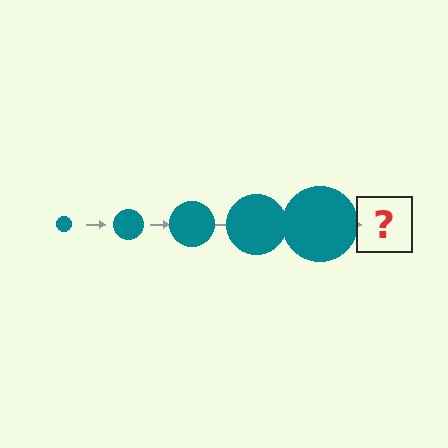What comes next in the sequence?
The next element should be a teal circle, larger than the previous one.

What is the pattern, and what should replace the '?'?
The pattern is that the circle gets progressively larger each step. The '?' should be a teal circle, larger than the previous one.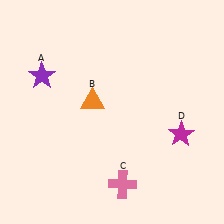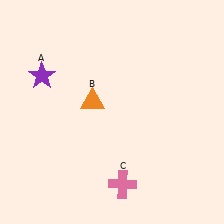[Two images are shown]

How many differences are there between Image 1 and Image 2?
There is 1 difference between the two images.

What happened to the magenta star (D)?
The magenta star (D) was removed in Image 2. It was in the bottom-right area of Image 1.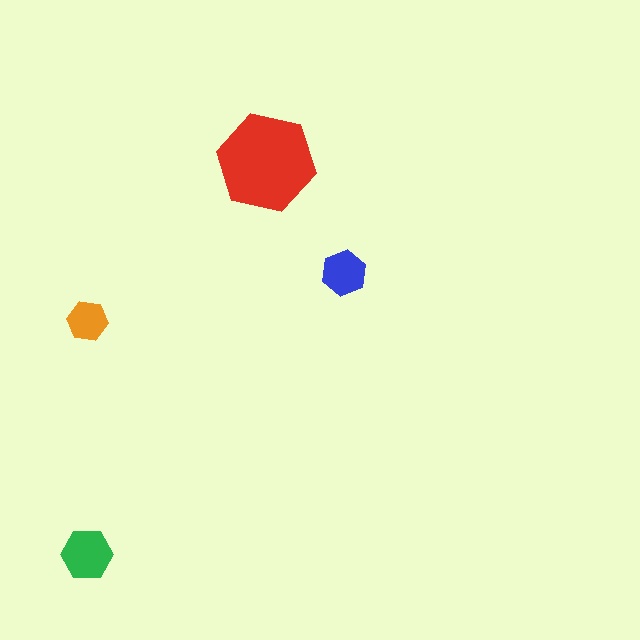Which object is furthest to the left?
The green hexagon is leftmost.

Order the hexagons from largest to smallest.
the red one, the green one, the blue one, the orange one.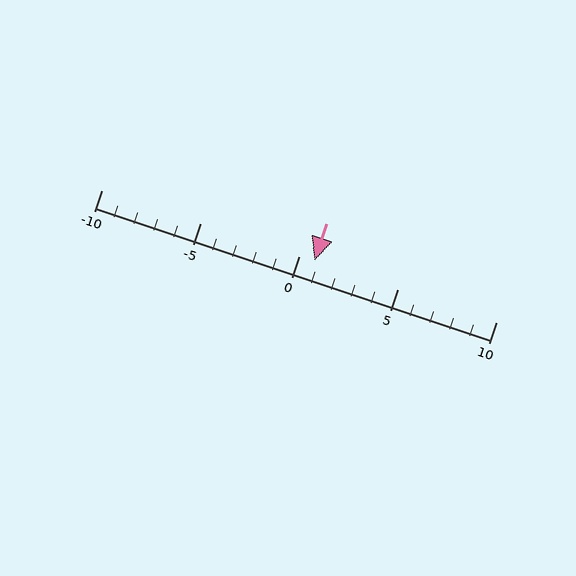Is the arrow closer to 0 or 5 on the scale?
The arrow is closer to 0.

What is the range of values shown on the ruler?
The ruler shows values from -10 to 10.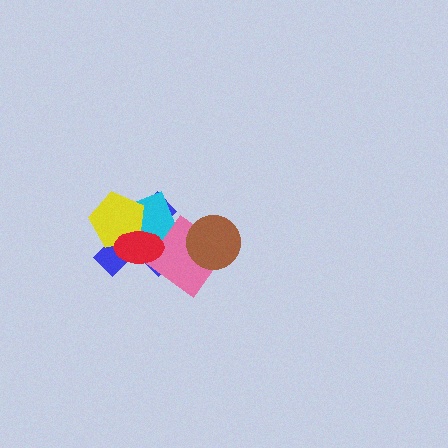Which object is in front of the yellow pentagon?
The red ellipse is in front of the yellow pentagon.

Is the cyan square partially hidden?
Yes, it is partially covered by another shape.